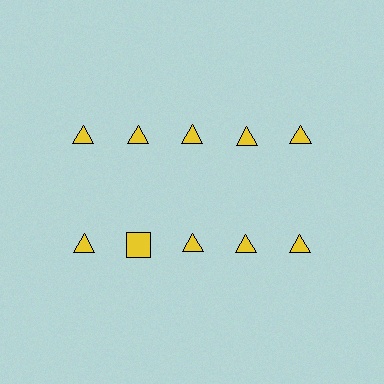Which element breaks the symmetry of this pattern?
The yellow square in the second row, second from left column breaks the symmetry. All other shapes are yellow triangles.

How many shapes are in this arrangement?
There are 10 shapes arranged in a grid pattern.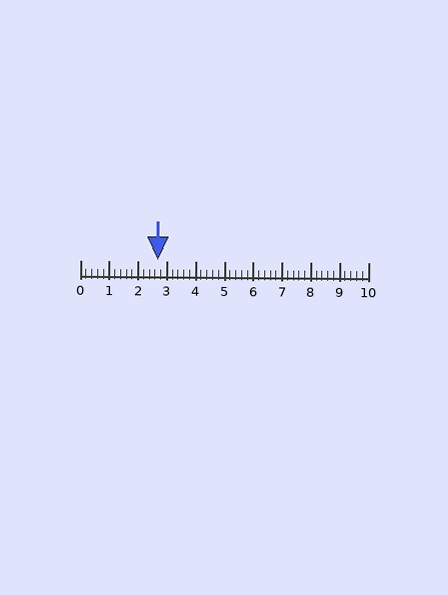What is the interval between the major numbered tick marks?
The major tick marks are spaced 1 units apart.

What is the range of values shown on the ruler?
The ruler shows values from 0 to 10.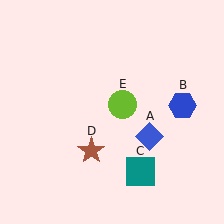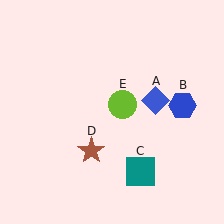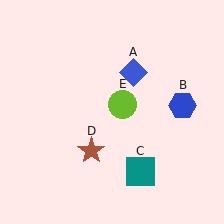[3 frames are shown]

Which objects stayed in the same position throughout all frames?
Blue hexagon (object B) and teal square (object C) and brown star (object D) and lime circle (object E) remained stationary.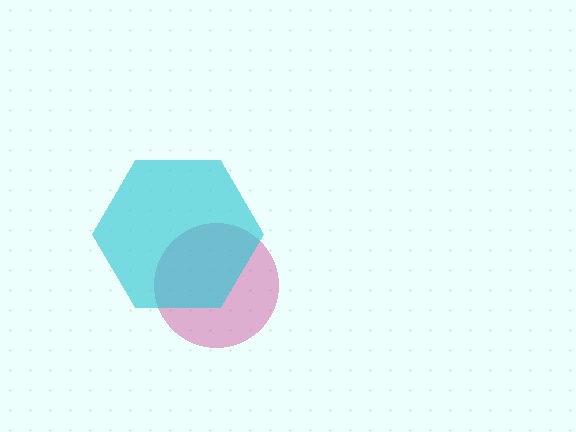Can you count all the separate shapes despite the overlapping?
Yes, there are 2 separate shapes.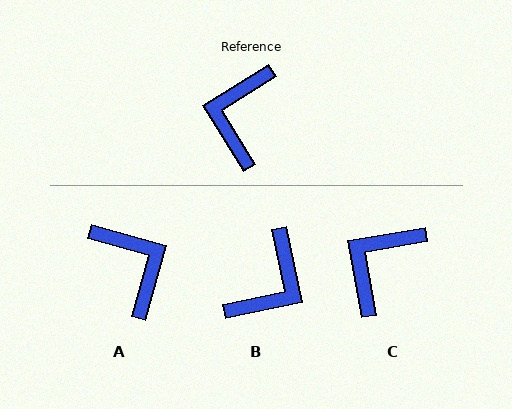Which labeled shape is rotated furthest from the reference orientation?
B, about 160 degrees away.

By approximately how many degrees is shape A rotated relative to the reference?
Approximately 137 degrees clockwise.